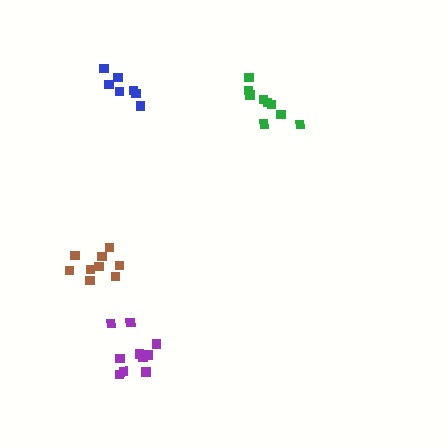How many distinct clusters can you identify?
There are 4 distinct clusters.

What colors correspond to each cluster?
The clusters are colored: green, blue, brown, purple.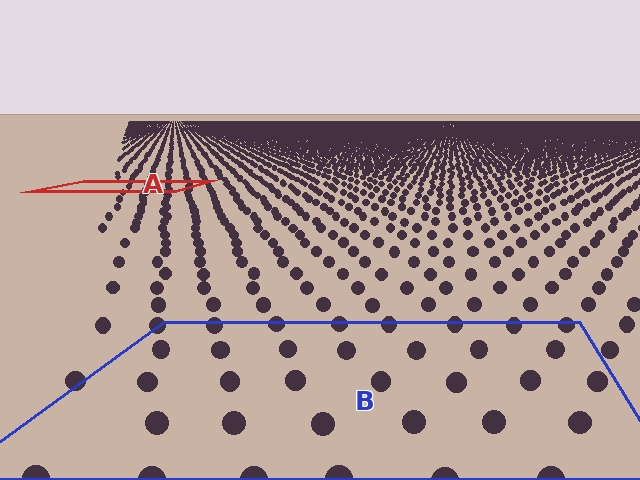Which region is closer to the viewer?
Region B is closer. The texture elements there are larger and more spread out.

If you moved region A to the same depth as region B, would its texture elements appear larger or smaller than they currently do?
They would appear larger. At a closer depth, the same texture elements are projected at a bigger on-screen size.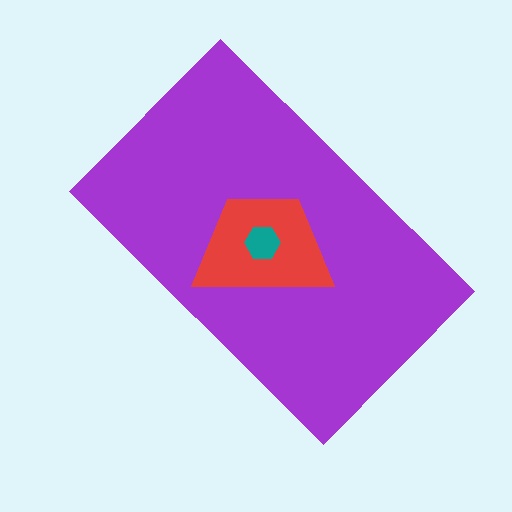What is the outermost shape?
The purple rectangle.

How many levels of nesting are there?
3.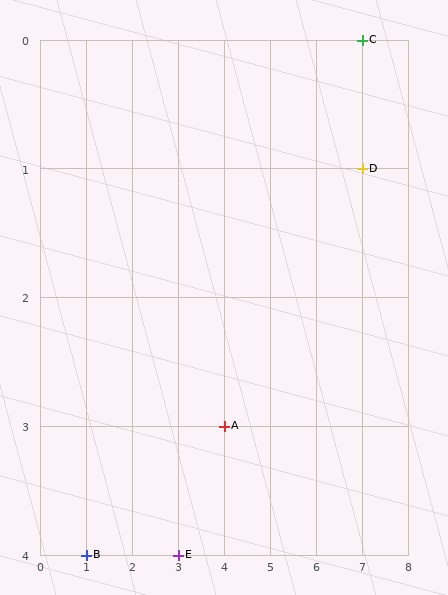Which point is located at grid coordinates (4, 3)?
Point A is at (4, 3).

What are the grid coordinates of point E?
Point E is at grid coordinates (3, 4).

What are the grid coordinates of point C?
Point C is at grid coordinates (7, 0).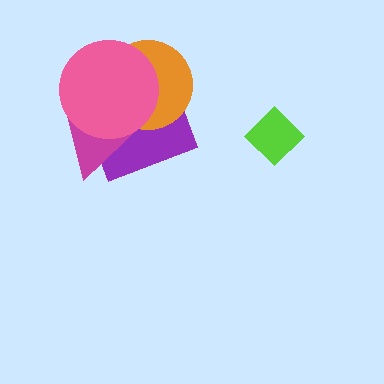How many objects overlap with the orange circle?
3 objects overlap with the orange circle.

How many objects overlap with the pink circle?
3 objects overlap with the pink circle.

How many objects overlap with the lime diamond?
0 objects overlap with the lime diamond.